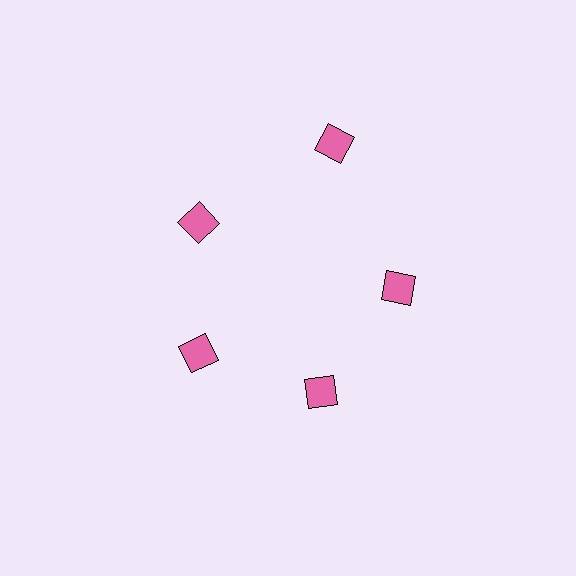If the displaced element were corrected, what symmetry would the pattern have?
It would have 5-fold rotational symmetry — the pattern would map onto itself every 72 degrees.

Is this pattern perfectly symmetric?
No. The 5 pink squares are arranged in a ring, but one element near the 1 o'clock position is pushed outward from the center, breaking the 5-fold rotational symmetry.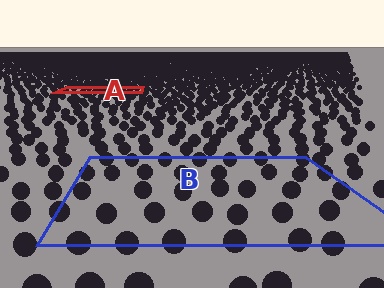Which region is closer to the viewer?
Region B is closer. The texture elements there are larger and more spread out.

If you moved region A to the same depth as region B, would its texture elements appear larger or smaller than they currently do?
They would appear larger. At a closer depth, the same texture elements are projected at a bigger on-screen size.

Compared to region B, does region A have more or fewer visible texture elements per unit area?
Region A has more texture elements per unit area — they are packed more densely because it is farther away.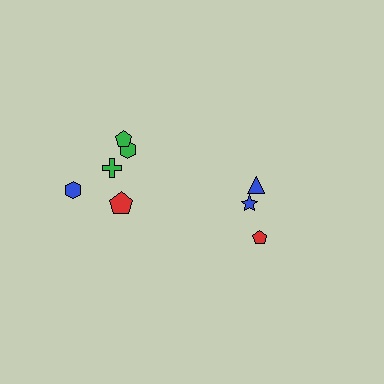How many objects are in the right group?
There are 3 objects.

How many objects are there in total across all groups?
There are 8 objects.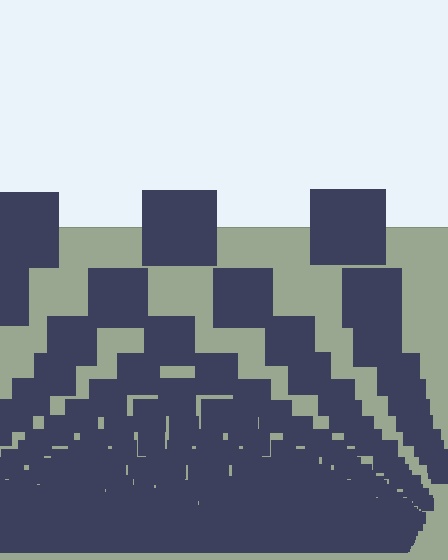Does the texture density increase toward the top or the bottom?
Density increases toward the bottom.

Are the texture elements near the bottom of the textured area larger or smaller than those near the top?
Smaller. The gradient is inverted — elements near the bottom are smaller and denser.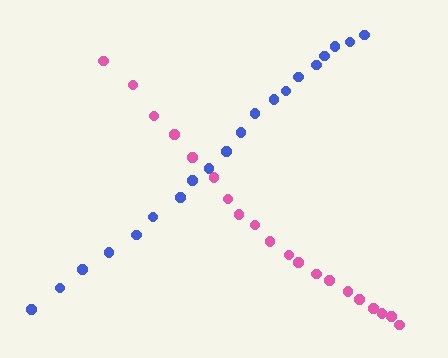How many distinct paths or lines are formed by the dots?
There are 2 distinct paths.